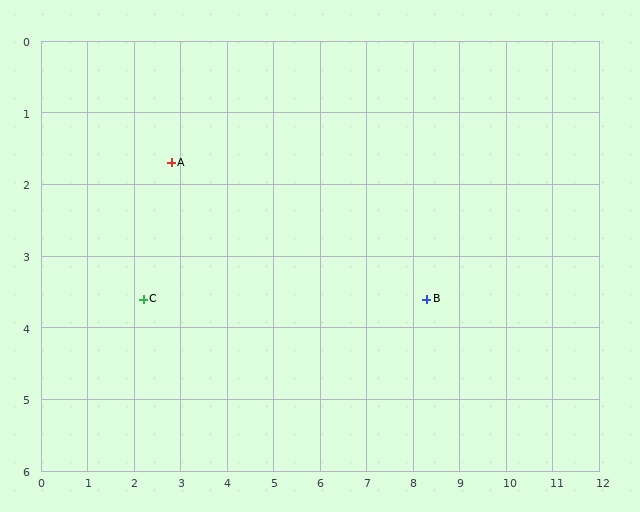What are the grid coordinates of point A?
Point A is at approximately (2.8, 1.7).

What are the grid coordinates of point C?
Point C is at approximately (2.2, 3.6).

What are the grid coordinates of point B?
Point B is at approximately (8.3, 3.6).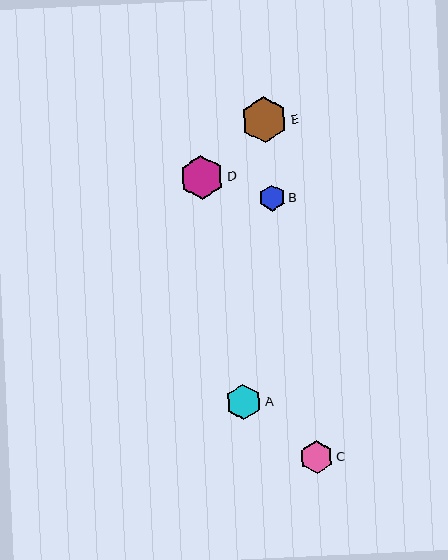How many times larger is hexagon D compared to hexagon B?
Hexagon D is approximately 1.7 times the size of hexagon B.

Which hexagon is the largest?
Hexagon E is the largest with a size of approximately 46 pixels.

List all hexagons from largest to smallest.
From largest to smallest: E, D, A, C, B.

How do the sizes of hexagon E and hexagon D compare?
Hexagon E and hexagon D are approximately the same size.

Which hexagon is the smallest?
Hexagon B is the smallest with a size of approximately 26 pixels.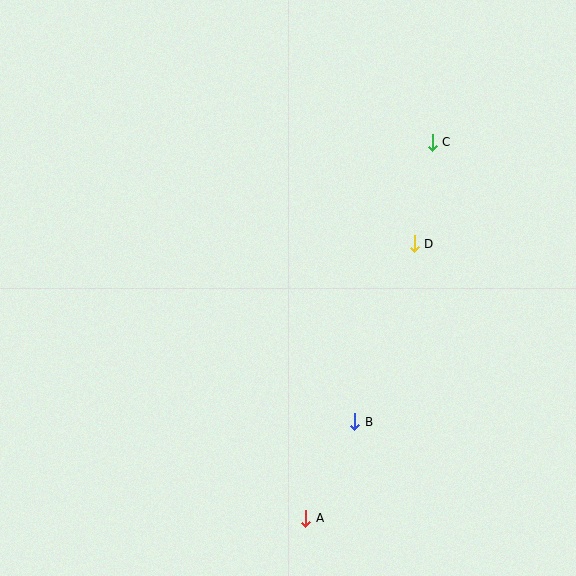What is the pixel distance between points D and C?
The distance between D and C is 103 pixels.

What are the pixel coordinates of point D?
Point D is at (414, 244).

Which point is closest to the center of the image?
Point D at (414, 244) is closest to the center.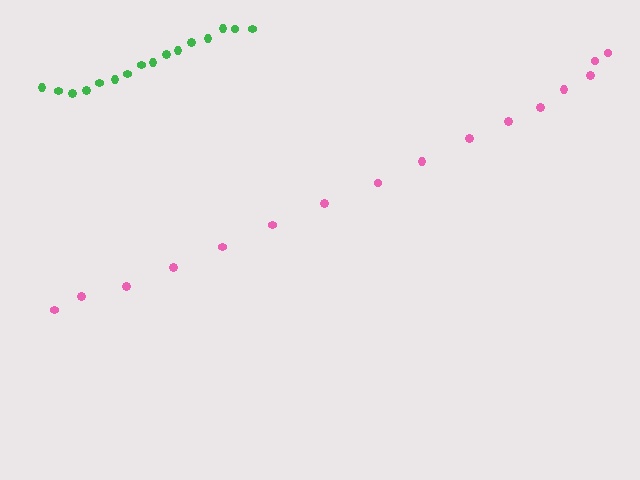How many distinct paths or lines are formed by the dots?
There are 2 distinct paths.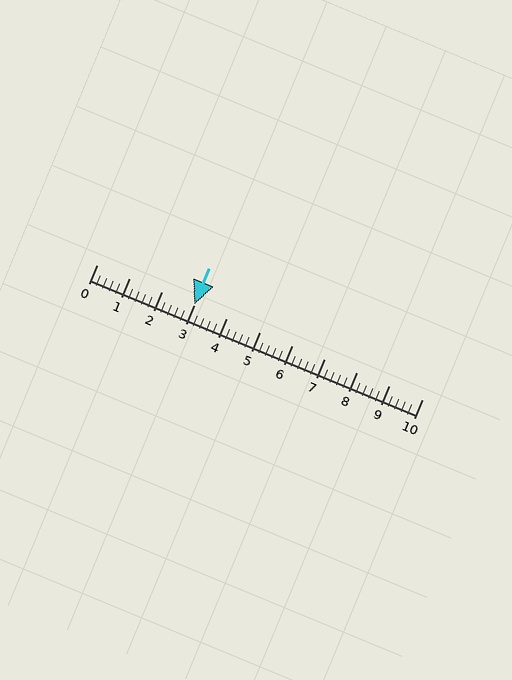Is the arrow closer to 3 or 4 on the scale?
The arrow is closer to 3.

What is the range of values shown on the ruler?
The ruler shows values from 0 to 10.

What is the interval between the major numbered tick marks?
The major tick marks are spaced 1 units apart.